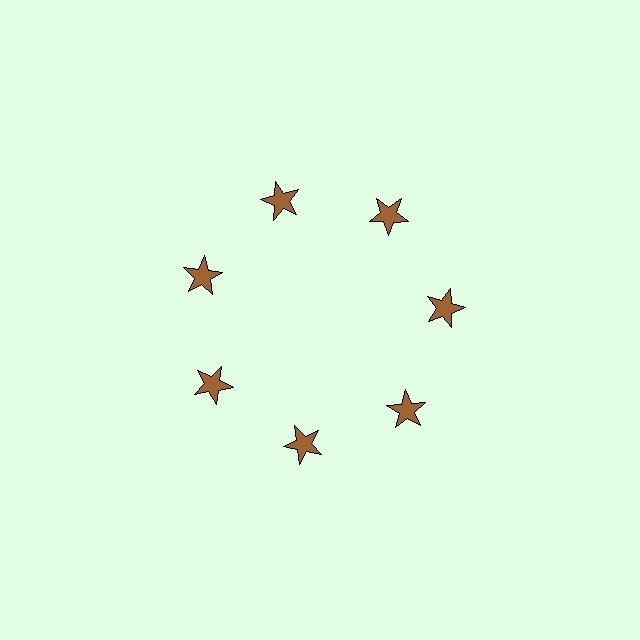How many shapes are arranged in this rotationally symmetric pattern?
There are 7 shapes, arranged in 7 groups of 1.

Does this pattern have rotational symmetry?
Yes, this pattern has 7-fold rotational symmetry. It looks the same after rotating 51 degrees around the center.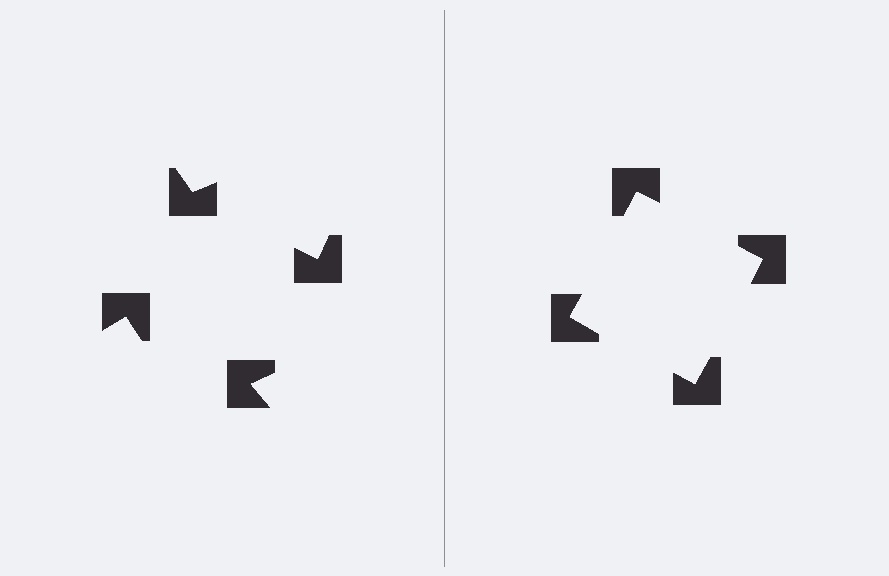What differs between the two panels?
The notched squares are positioned identically on both sides; only the wedge orientations differ. On the right they align to a square; on the left they are misaligned.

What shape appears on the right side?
An illusory square.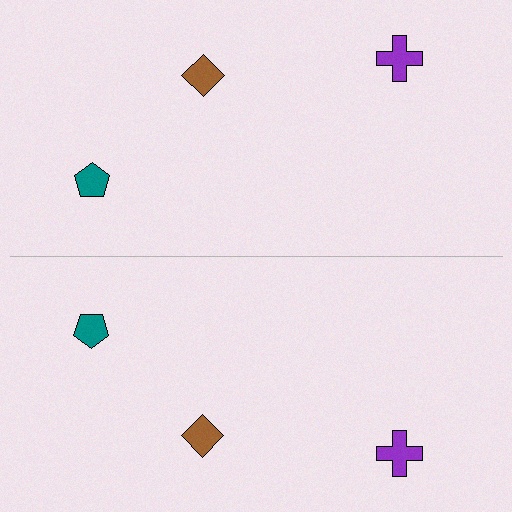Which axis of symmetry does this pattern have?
The pattern has a horizontal axis of symmetry running through the center of the image.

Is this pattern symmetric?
Yes, this pattern has bilateral (reflection) symmetry.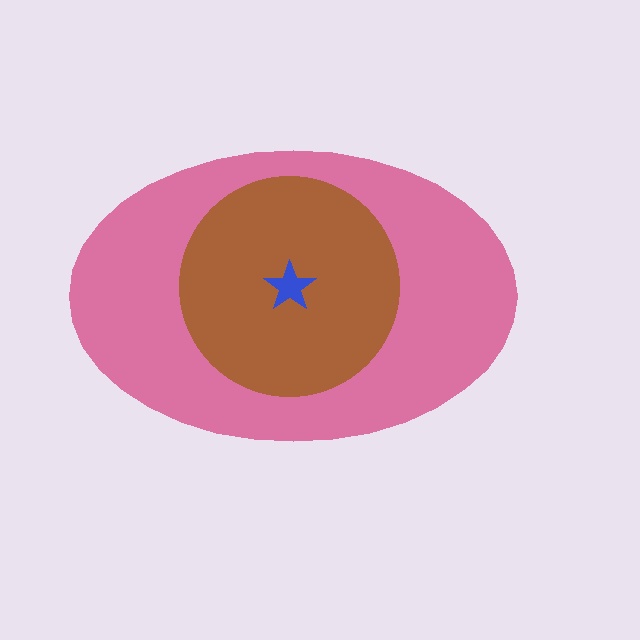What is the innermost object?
The blue star.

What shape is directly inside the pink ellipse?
The brown circle.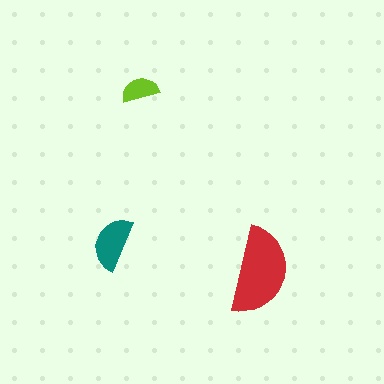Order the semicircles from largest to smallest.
the red one, the teal one, the lime one.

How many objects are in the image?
There are 3 objects in the image.